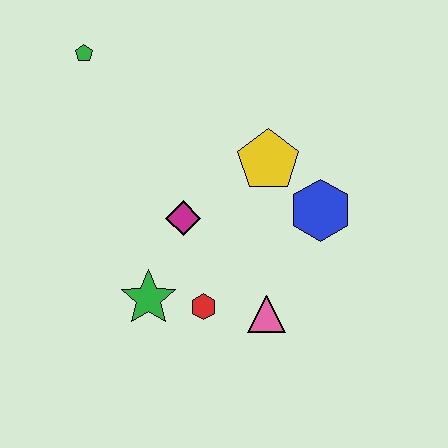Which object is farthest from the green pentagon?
The pink triangle is farthest from the green pentagon.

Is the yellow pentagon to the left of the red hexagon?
No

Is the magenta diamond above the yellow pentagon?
No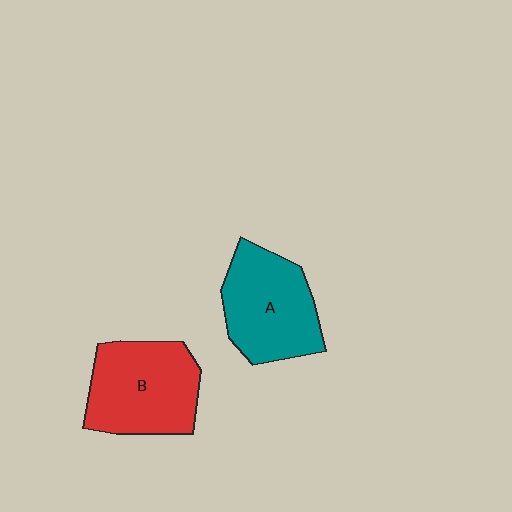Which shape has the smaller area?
Shape A (teal).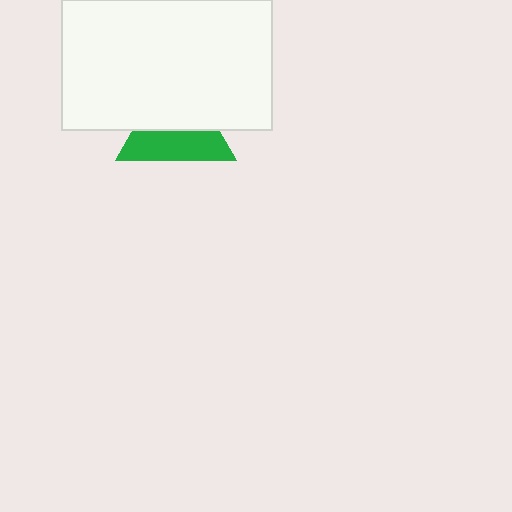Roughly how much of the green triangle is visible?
About half of it is visible (roughly 48%).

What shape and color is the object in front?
The object in front is a white rectangle.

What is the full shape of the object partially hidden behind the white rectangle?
The partially hidden object is a green triangle.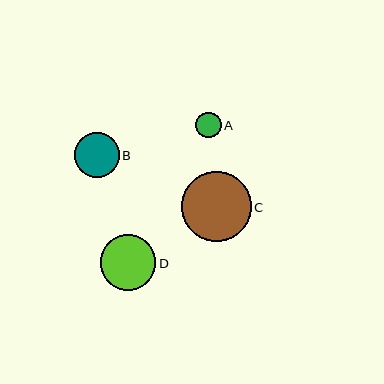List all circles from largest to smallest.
From largest to smallest: C, D, B, A.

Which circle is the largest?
Circle C is the largest with a size of approximately 70 pixels.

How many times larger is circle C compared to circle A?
Circle C is approximately 2.7 times the size of circle A.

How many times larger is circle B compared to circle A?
Circle B is approximately 1.8 times the size of circle A.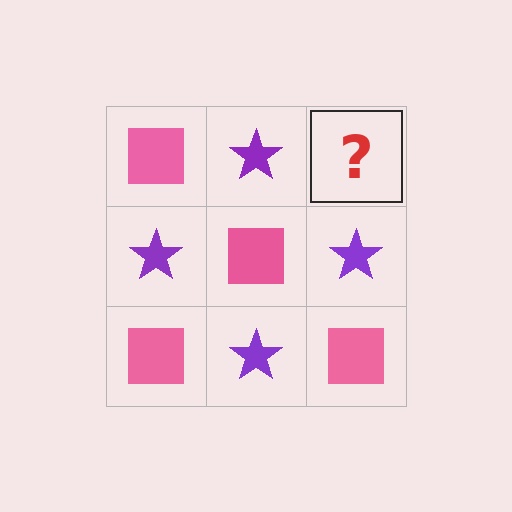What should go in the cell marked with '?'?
The missing cell should contain a pink square.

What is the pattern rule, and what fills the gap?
The rule is that it alternates pink square and purple star in a checkerboard pattern. The gap should be filled with a pink square.